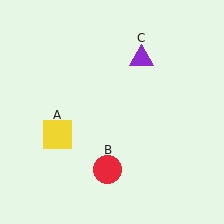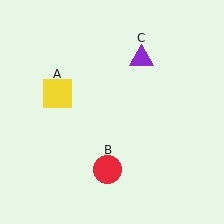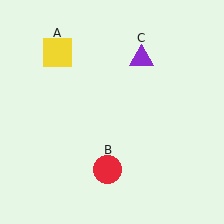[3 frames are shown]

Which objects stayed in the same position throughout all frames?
Red circle (object B) and purple triangle (object C) remained stationary.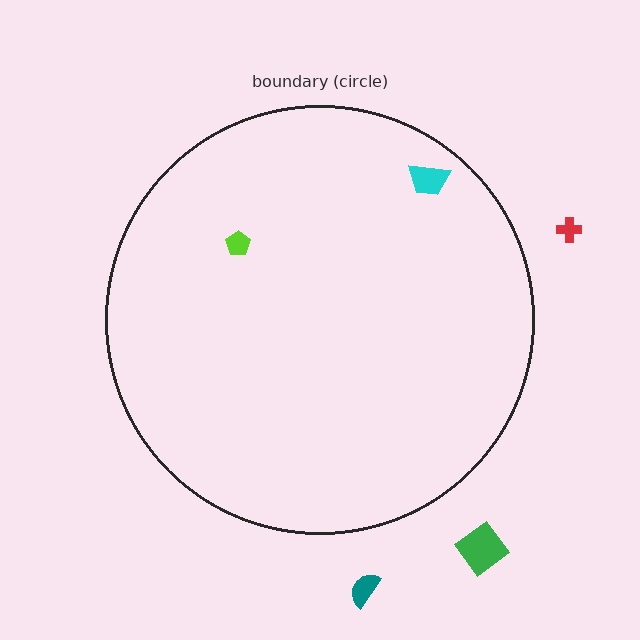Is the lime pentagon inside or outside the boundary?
Inside.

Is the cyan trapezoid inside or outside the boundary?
Inside.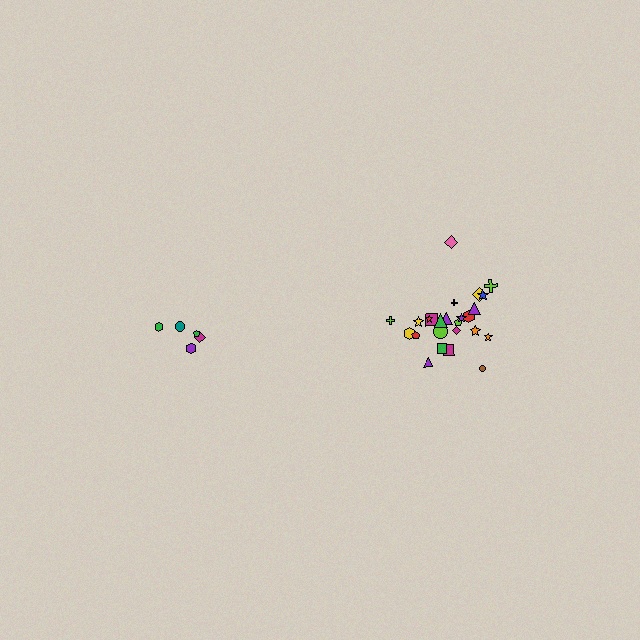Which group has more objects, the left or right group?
The right group.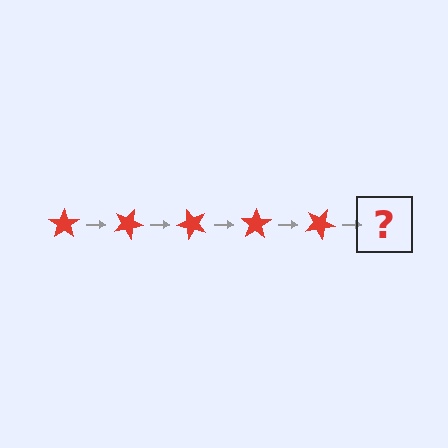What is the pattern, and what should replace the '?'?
The pattern is that the star rotates 25 degrees each step. The '?' should be a red star rotated 125 degrees.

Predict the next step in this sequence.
The next step is a red star rotated 125 degrees.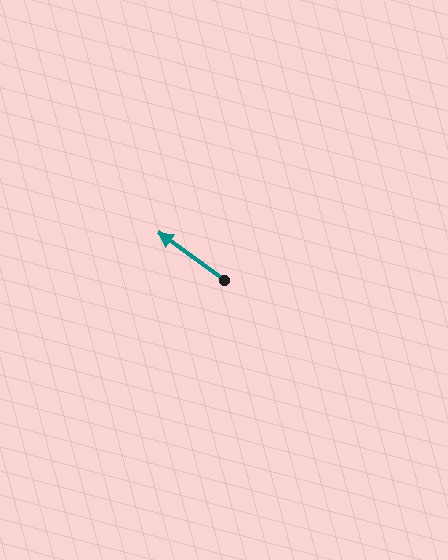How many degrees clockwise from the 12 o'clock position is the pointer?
Approximately 306 degrees.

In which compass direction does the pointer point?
Northwest.